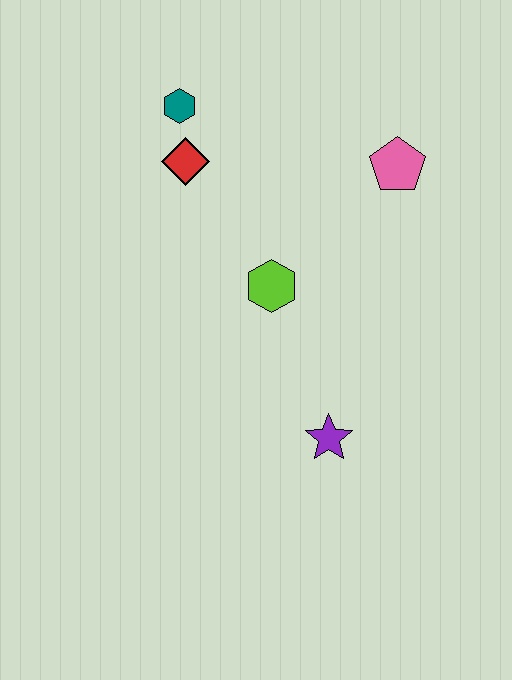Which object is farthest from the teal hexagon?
The purple star is farthest from the teal hexagon.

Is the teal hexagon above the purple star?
Yes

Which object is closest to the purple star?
The lime hexagon is closest to the purple star.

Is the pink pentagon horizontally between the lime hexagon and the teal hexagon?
No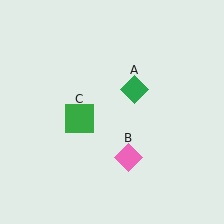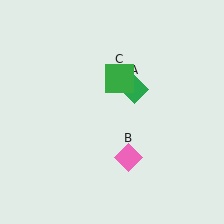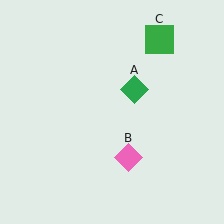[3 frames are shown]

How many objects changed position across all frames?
1 object changed position: green square (object C).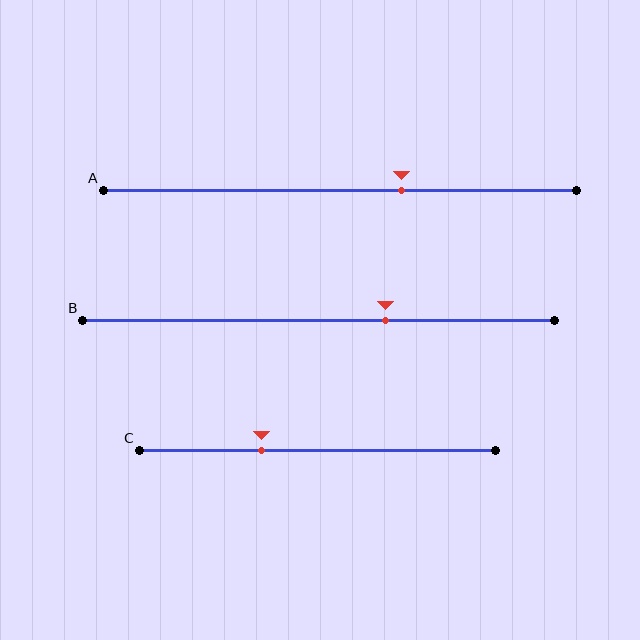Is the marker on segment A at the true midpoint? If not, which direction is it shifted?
No, the marker on segment A is shifted to the right by about 13% of the segment length.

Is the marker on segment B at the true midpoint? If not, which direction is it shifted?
No, the marker on segment B is shifted to the right by about 14% of the segment length.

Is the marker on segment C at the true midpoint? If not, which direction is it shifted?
No, the marker on segment C is shifted to the left by about 16% of the segment length.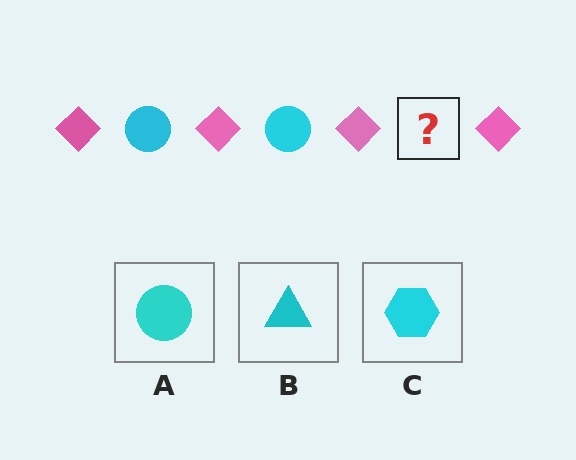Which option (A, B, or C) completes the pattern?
A.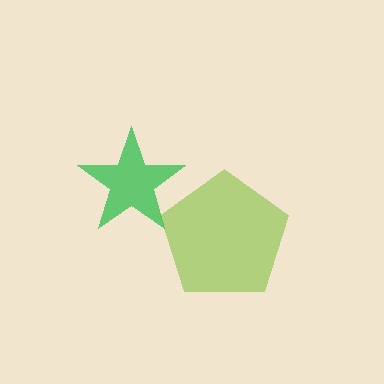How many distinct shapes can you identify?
There are 2 distinct shapes: a lime pentagon, a green star.